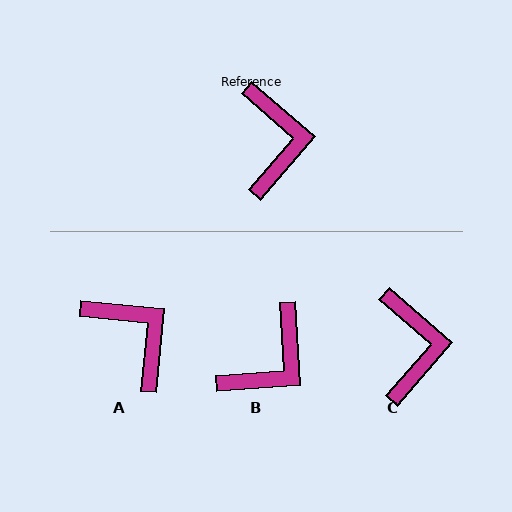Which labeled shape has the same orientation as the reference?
C.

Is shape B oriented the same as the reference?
No, it is off by about 45 degrees.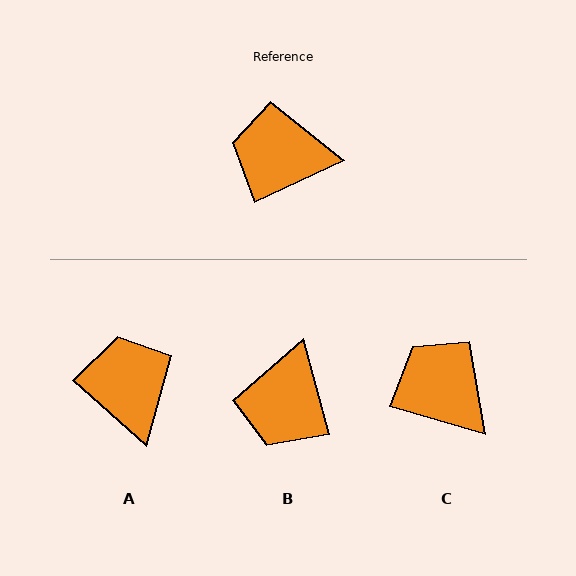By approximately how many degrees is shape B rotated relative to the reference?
Approximately 80 degrees counter-clockwise.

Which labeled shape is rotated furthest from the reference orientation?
B, about 80 degrees away.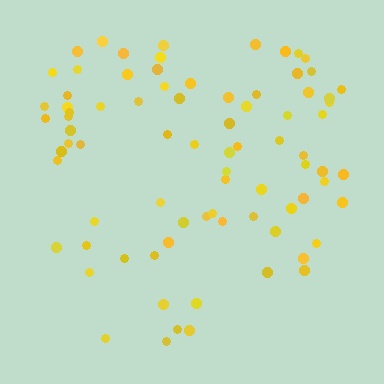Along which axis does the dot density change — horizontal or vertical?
Vertical.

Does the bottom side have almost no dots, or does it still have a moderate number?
Still a moderate number, just noticeably fewer than the top.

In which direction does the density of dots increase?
From bottom to top, with the top side densest.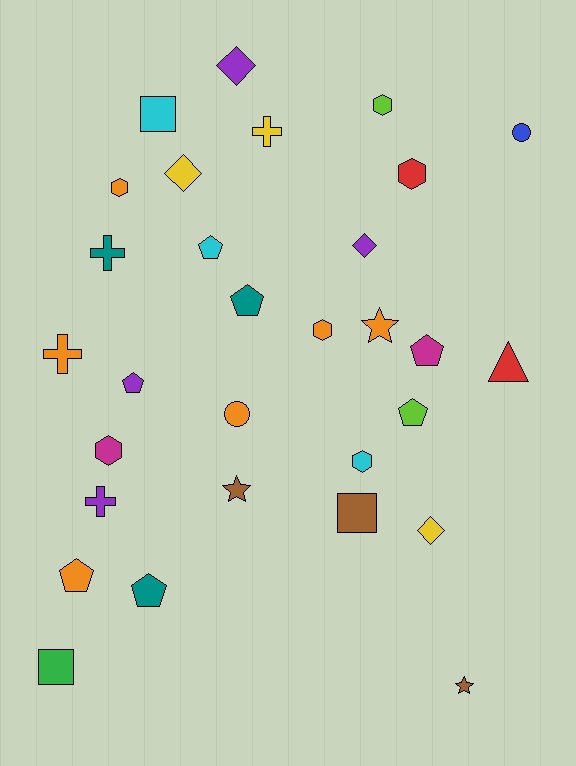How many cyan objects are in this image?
There are 3 cyan objects.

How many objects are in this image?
There are 30 objects.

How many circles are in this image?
There are 2 circles.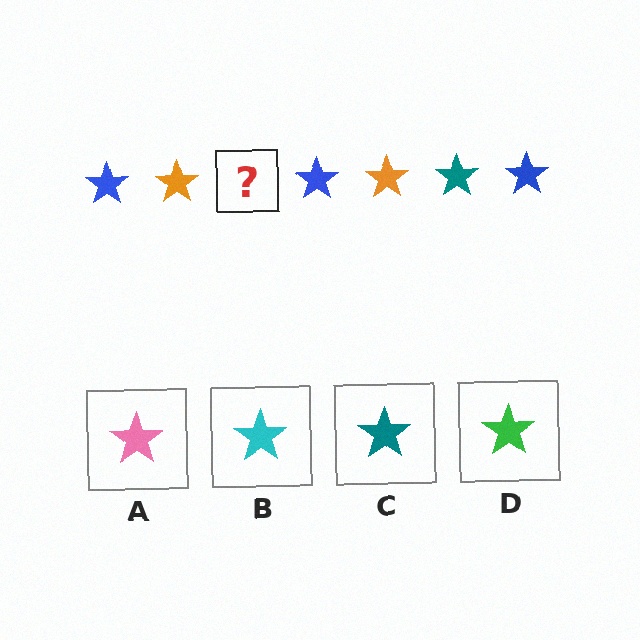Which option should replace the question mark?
Option C.